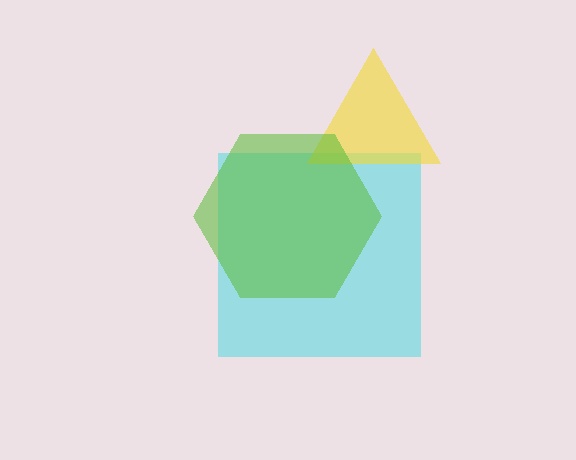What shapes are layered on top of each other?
The layered shapes are: a cyan square, a yellow triangle, a lime hexagon.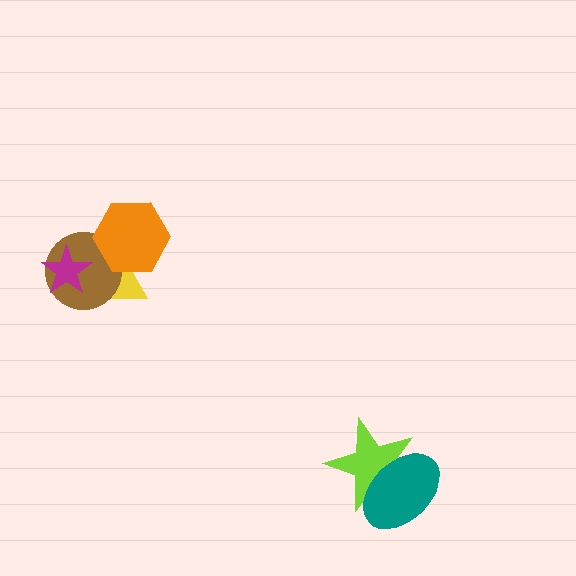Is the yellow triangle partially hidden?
Yes, it is partially covered by another shape.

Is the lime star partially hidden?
Yes, it is partially covered by another shape.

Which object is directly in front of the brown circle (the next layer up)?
The magenta star is directly in front of the brown circle.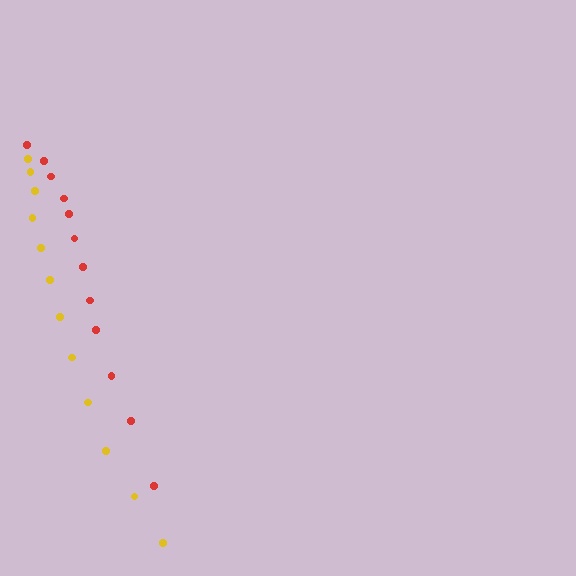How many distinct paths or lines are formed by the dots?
There are 2 distinct paths.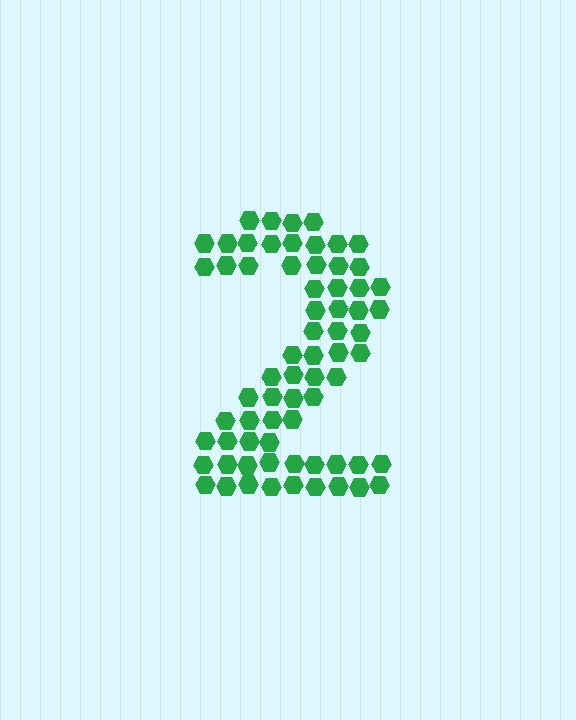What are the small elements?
The small elements are hexagons.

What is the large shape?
The large shape is the digit 2.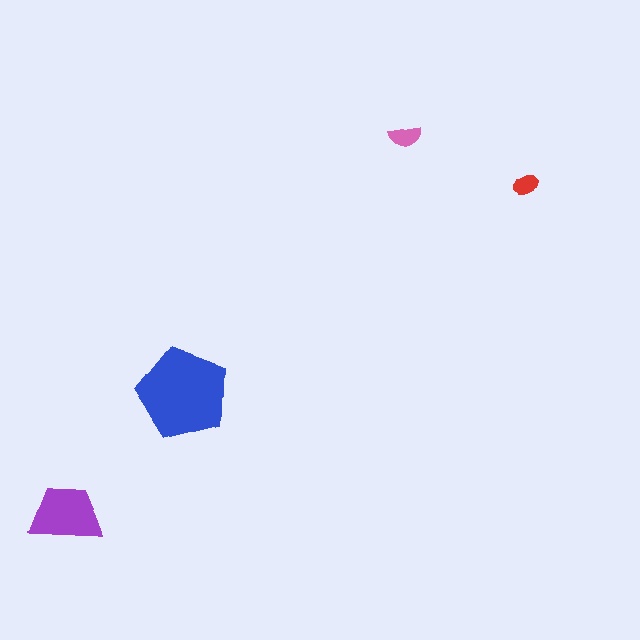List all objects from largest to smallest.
The blue pentagon, the purple trapezoid, the pink semicircle, the red ellipse.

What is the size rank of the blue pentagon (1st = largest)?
1st.